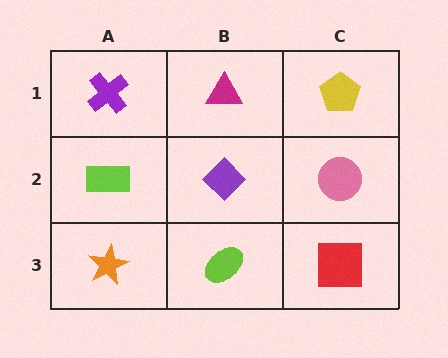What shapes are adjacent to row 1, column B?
A purple diamond (row 2, column B), a purple cross (row 1, column A), a yellow pentagon (row 1, column C).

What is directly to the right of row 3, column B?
A red square.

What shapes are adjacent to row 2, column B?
A magenta triangle (row 1, column B), a lime ellipse (row 3, column B), a lime rectangle (row 2, column A), a pink circle (row 2, column C).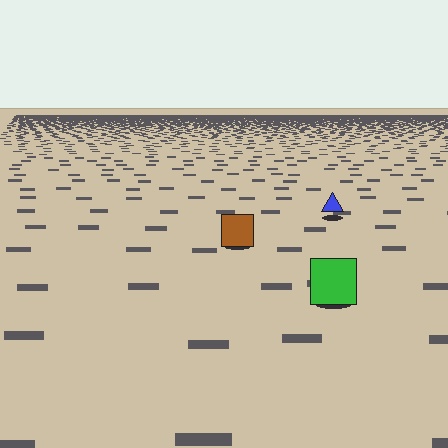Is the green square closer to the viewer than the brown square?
Yes. The green square is closer — you can tell from the texture gradient: the ground texture is coarser near it.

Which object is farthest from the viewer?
The blue triangle is farthest from the viewer. It appears smaller and the ground texture around it is denser.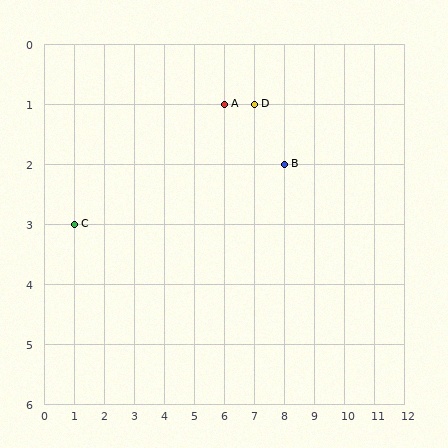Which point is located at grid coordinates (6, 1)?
Point A is at (6, 1).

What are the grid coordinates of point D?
Point D is at grid coordinates (7, 1).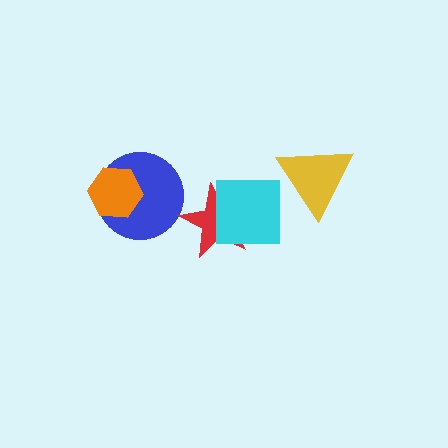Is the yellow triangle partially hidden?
No, no other shape covers it.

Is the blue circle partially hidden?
Yes, it is partially covered by another shape.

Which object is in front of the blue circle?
The orange hexagon is in front of the blue circle.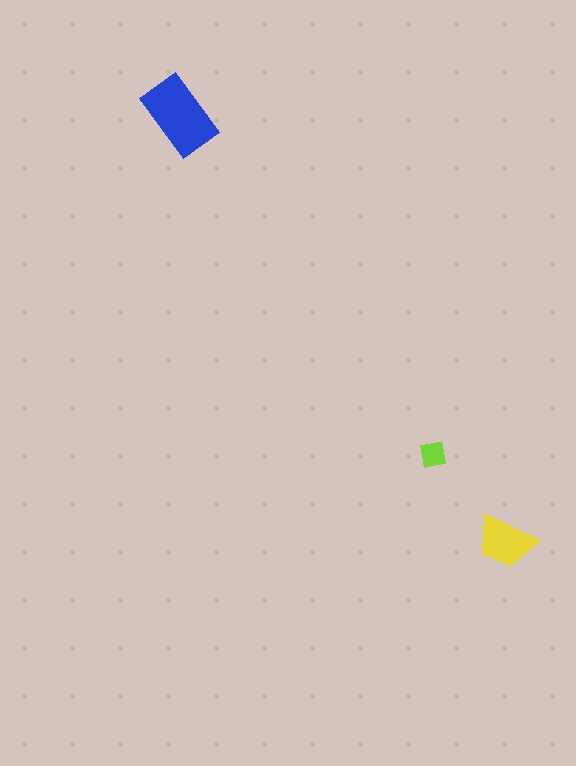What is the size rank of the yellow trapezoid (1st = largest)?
2nd.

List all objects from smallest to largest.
The lime square, the yellow trapezoid, the blue rectangle.